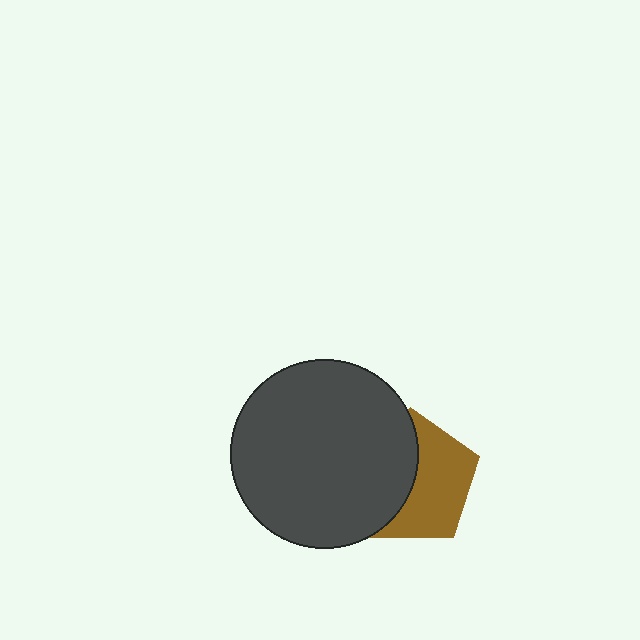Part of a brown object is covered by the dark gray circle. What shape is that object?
It is a pentagon.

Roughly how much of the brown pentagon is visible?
About half of it is visible (roughly 53%).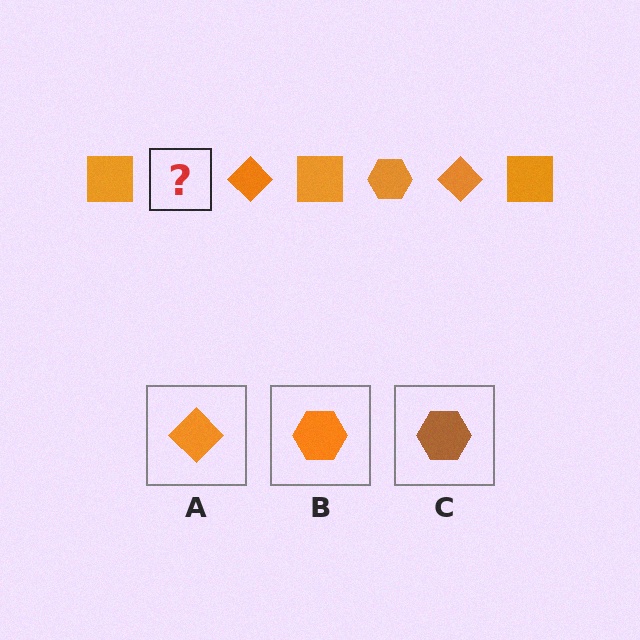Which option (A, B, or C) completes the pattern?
B.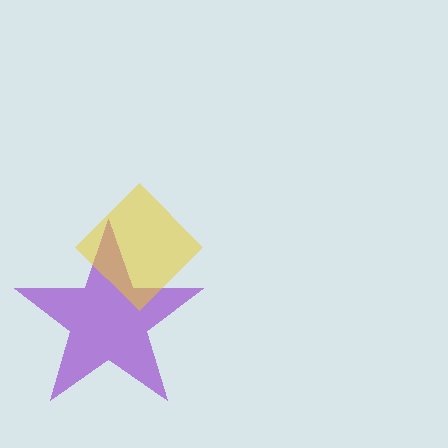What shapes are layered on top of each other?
The layered shapes are: a purple star, a yellow diamond.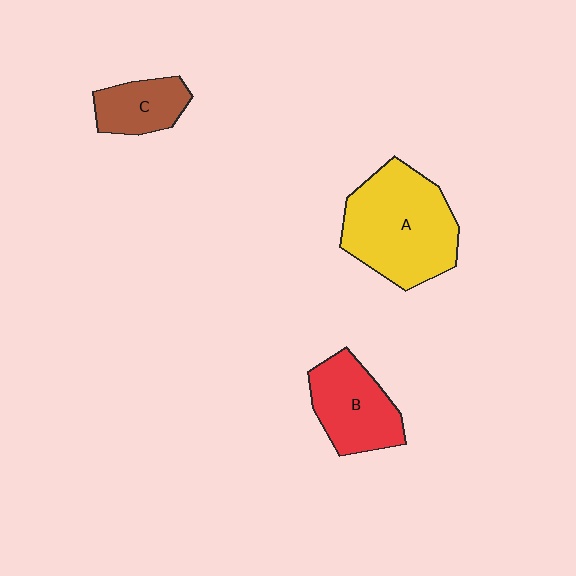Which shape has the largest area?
Shape A (yellow).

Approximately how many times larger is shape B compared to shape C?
Approximately 1.5 times.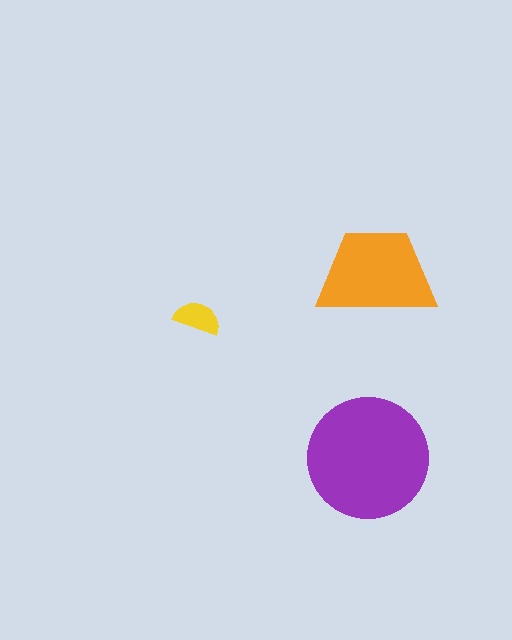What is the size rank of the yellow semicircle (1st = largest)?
3rd.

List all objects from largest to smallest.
The purple circle, the orange trapezoid, the yellow semicircle.